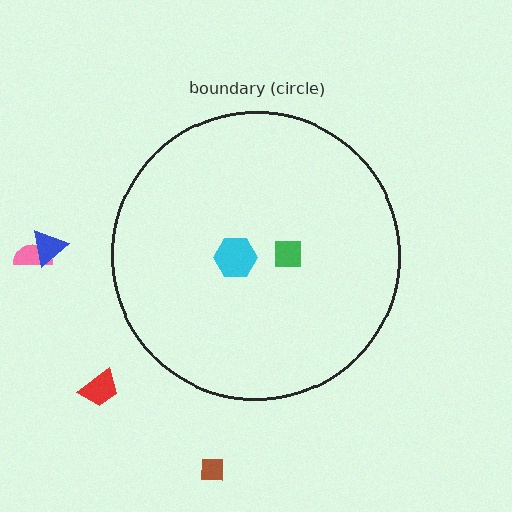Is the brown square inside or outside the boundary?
Outside.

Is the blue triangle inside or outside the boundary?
Outside.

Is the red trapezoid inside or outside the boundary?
Outside.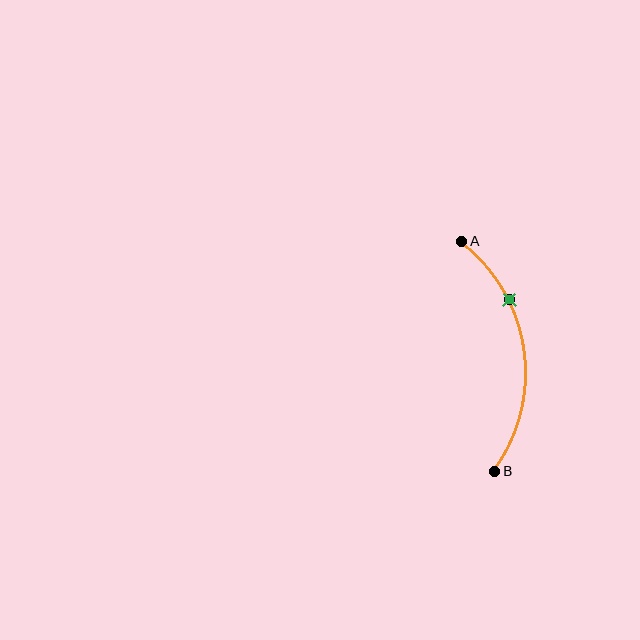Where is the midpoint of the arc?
The arc midpoint is the point on the curve farthest from the straight line joining A and B. It sits to the right of that line.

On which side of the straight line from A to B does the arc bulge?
The arc bulges to the right of the straight line connecting A and B.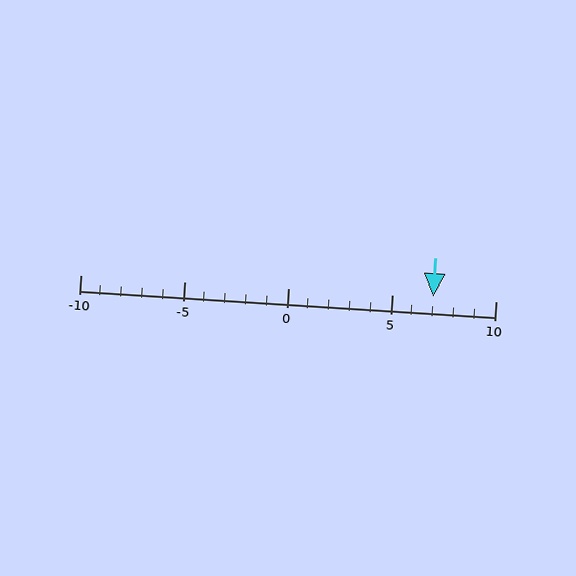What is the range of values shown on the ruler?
The ruler shows values from -10 to 10.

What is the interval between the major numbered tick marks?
The major tick marks are spaced 5 units apart.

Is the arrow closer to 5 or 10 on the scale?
The arrow is closer to 5.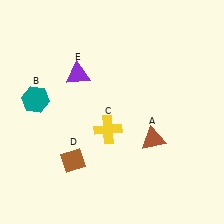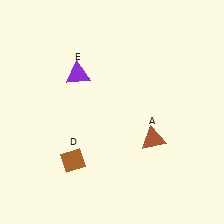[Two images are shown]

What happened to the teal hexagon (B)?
The teal hexagon (B) was removed in Image 2. It was in the top-left area of Image 1.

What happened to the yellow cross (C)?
The yellow cross (C) was removed in Image 2. It was in the bottom-left area of Image 1.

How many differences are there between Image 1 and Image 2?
There are 2 differences between the two images.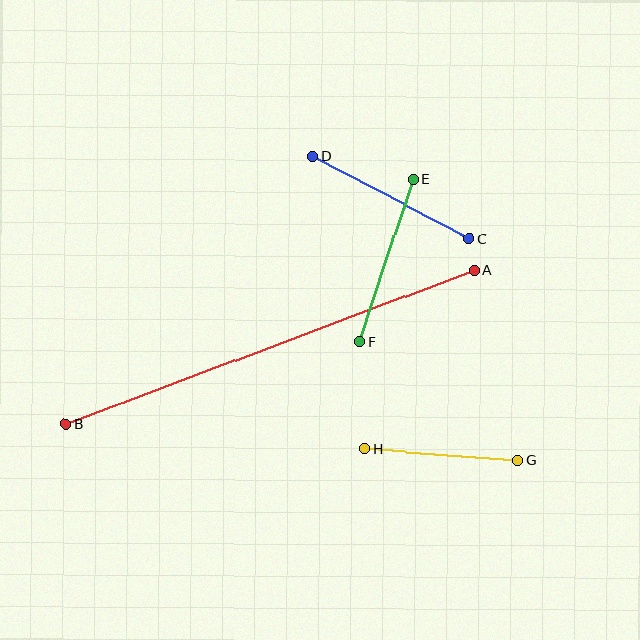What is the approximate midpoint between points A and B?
The midpoint is at approximately (270, 347) pixels.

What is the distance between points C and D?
The distance is approximately 177 pixels.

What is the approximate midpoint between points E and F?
The midpoint is at approximately (386, 260) pixels.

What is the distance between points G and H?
The distance is approximately 153 pixels.